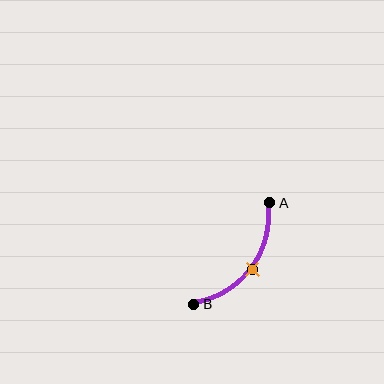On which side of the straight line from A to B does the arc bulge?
The arc bulges below and to the right of the straight line connecting A and B.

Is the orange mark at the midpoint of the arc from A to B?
Yes. The orange mark lies on the arc at equal arc-length from both A and B — it is the arc midpoint.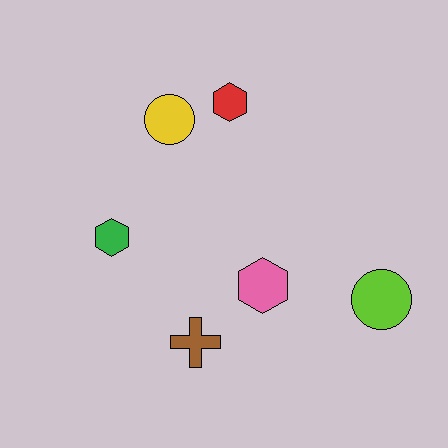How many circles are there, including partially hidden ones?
There are 2 circles.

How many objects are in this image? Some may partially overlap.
There are 6 objects.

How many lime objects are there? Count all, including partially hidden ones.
There is 1 lime object.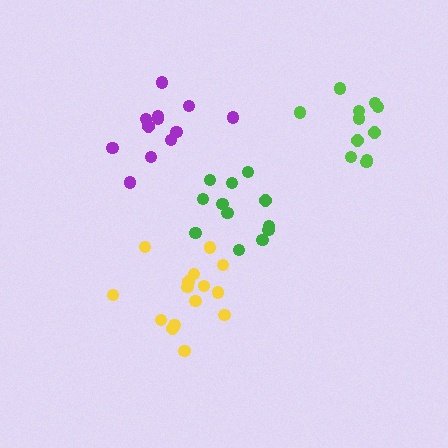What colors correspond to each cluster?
The clusters are colored: green, lime, yellow, purple.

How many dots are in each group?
Group 1: 12 dots, Group 2: 11 dots, Group 3: 15 dots, Group 4: 12 dots (50 total).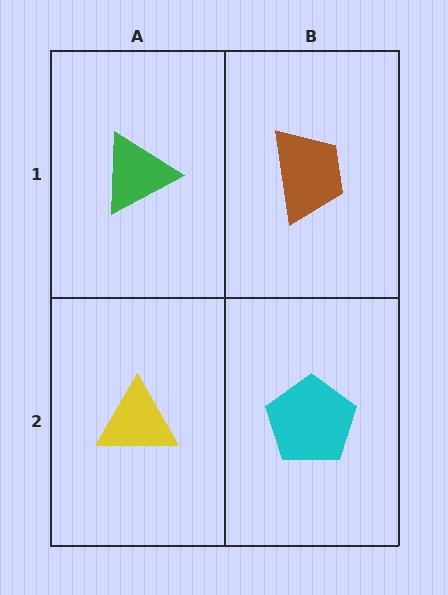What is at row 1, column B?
A brown trapezoid.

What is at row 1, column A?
A green triangle.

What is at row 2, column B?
A cyan pentagon.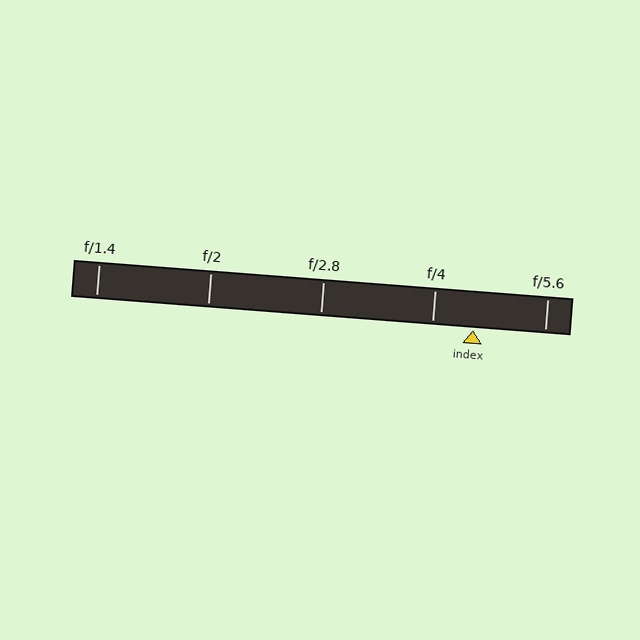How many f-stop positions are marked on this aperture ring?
There are 5 f-stop positions marked.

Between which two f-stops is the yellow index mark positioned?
The index mark is between f/4 and f/5.6.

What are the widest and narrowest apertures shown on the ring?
The widest aperture shown is f/1.4 and the narrowest is f/5.6.